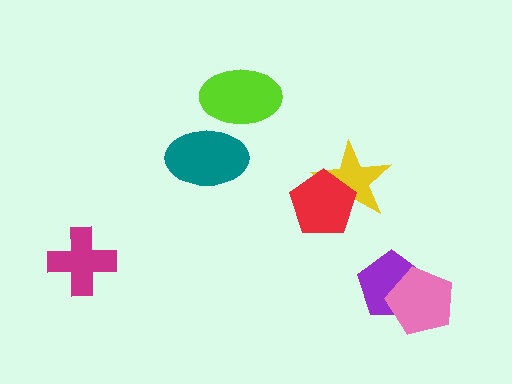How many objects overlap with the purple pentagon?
1 object overlaps with the purple pentagon.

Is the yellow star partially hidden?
Yes, it is partially covered by another shape.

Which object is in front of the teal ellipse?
The lime ellipse is in front of the teal ellipse.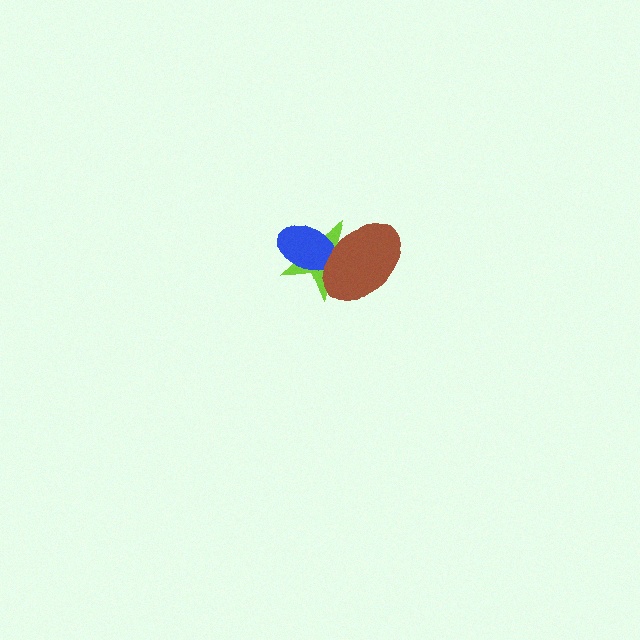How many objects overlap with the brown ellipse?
2 objects overlap with the brown ellipse.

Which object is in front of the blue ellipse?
The brown ellipse is in front of the blue ellipse.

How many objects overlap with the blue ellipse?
2 objects overlap with the blue ellipse.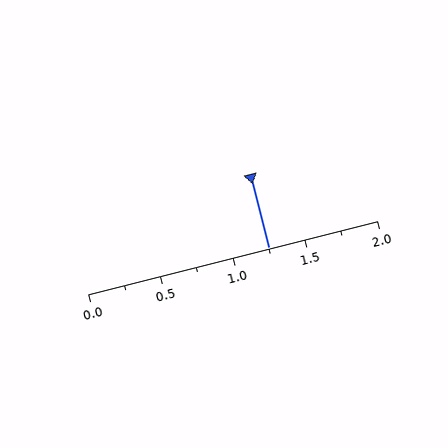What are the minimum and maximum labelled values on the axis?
The axis runs from 0.0 to 2.0.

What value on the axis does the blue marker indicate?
The marker indicates approximately 1.25.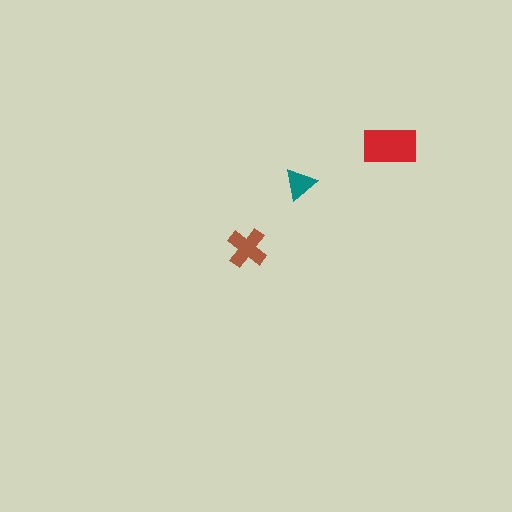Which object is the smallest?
The teal triangle.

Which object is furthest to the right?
The red rectangle is rightmost.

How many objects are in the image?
There are 3 objects in the image.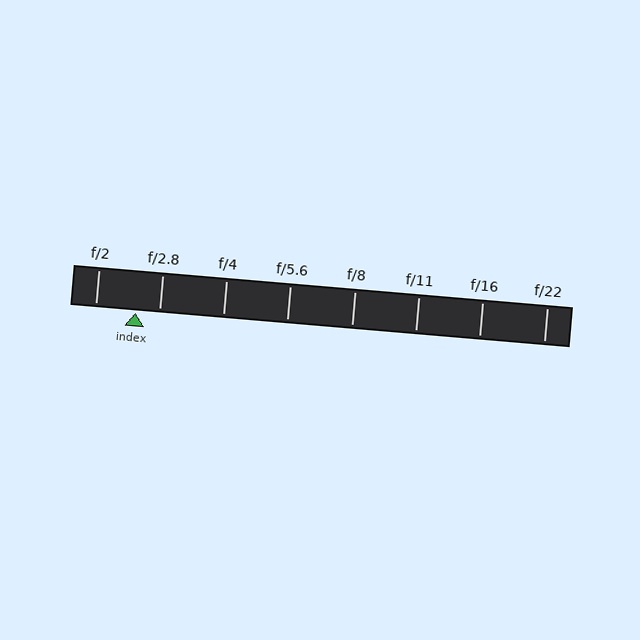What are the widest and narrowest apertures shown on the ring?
The widest aperture shown is f/2 and the narrowest is f/22.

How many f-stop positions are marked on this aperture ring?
There are 8 f-stop positions marked.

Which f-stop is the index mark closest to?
The index mark is closest to f/2.8.